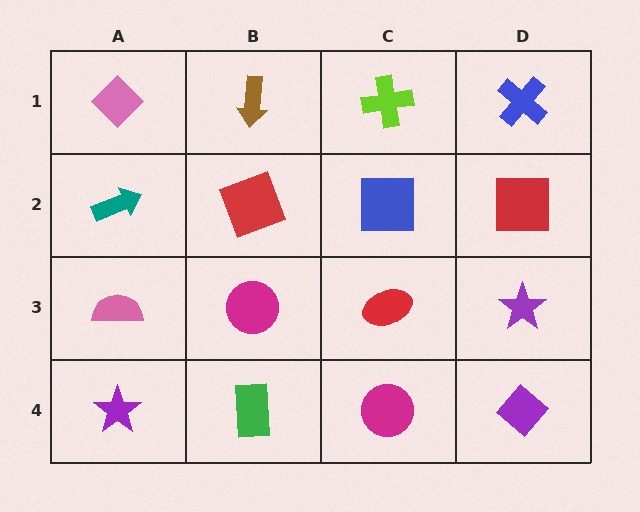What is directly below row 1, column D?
A red square.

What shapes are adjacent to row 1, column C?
A blue square (row 2, column C), a brown arrow (row 1, column B), a blue cross (row 1, column D).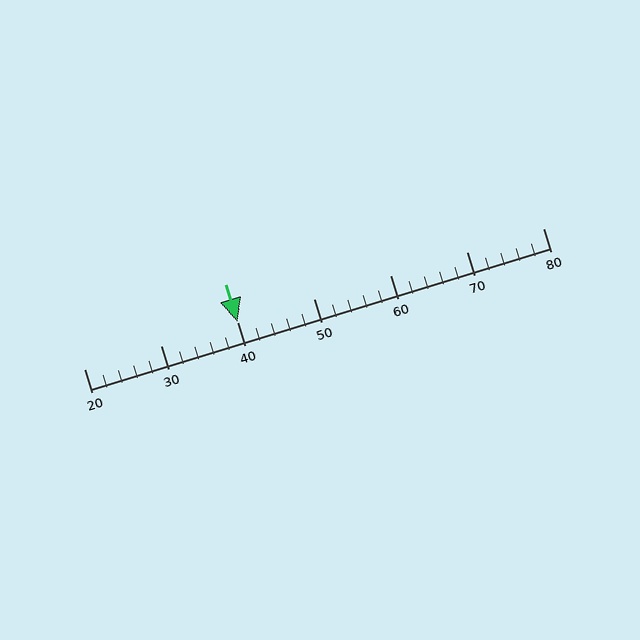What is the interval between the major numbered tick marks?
The major tick marks are spaced 10 units apart.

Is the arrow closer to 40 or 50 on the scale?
The arrow is closer to 40.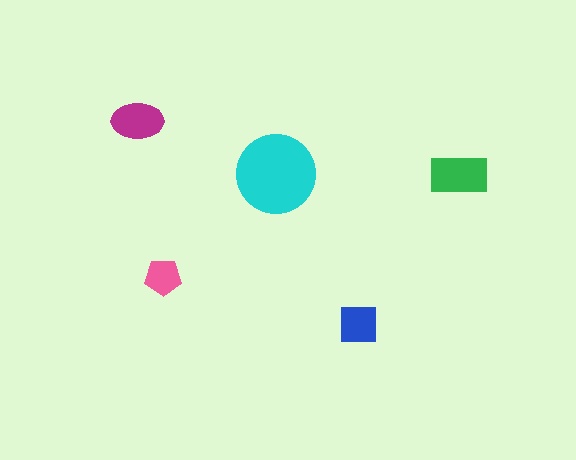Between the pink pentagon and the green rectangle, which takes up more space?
The green rectangle.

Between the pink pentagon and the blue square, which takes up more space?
The blue square.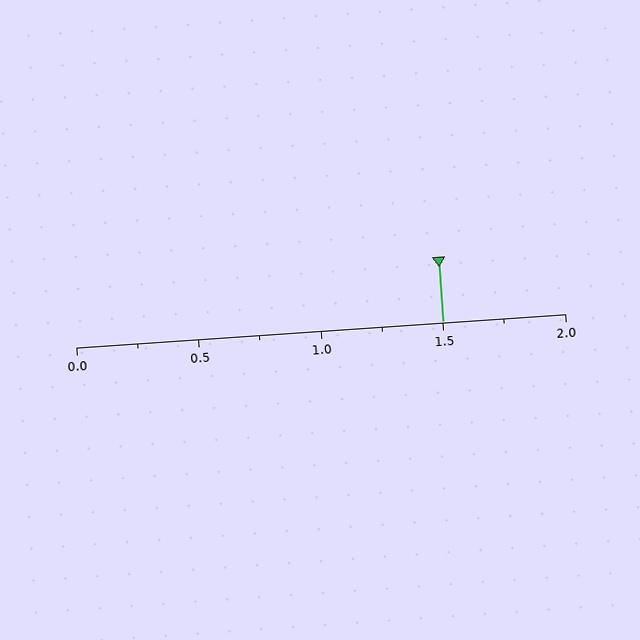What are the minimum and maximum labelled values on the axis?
The axis runs from 0.0 to 2.0.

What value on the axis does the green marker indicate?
The marker indicates approximately 1.5.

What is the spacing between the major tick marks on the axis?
The major ticks are spaced 0.5 apart.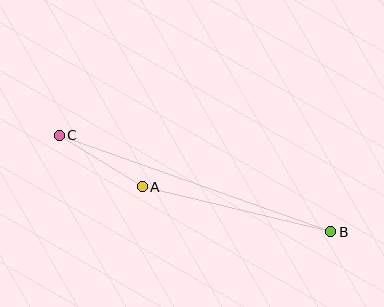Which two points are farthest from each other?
Points B and C are farthest from each other.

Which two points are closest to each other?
Points A and C are closest to each other.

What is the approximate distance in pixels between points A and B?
The distance between A and B is approximately 194 pixels.